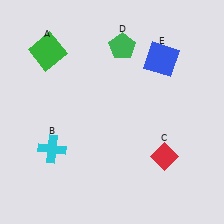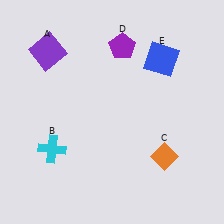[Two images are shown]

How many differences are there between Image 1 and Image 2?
There are 3 differences between the two images.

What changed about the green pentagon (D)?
In Image 1, D is green. In Image 2, it changed to purple.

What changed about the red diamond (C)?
In Image 1, C is red. In Image 2, it changed to orange.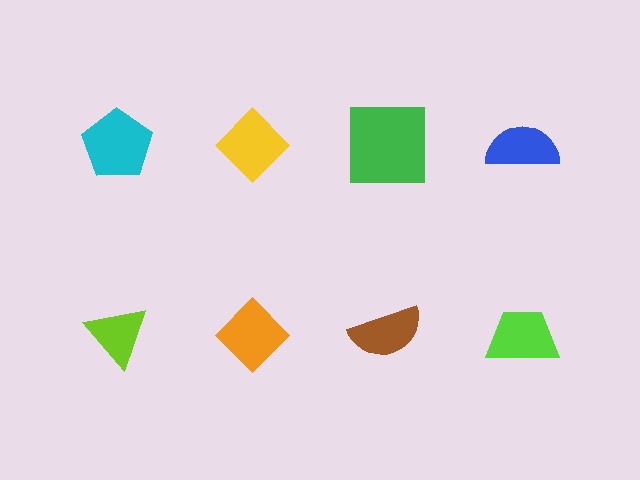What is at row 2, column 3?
A brown semicircle.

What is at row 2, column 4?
A lime trapezoid.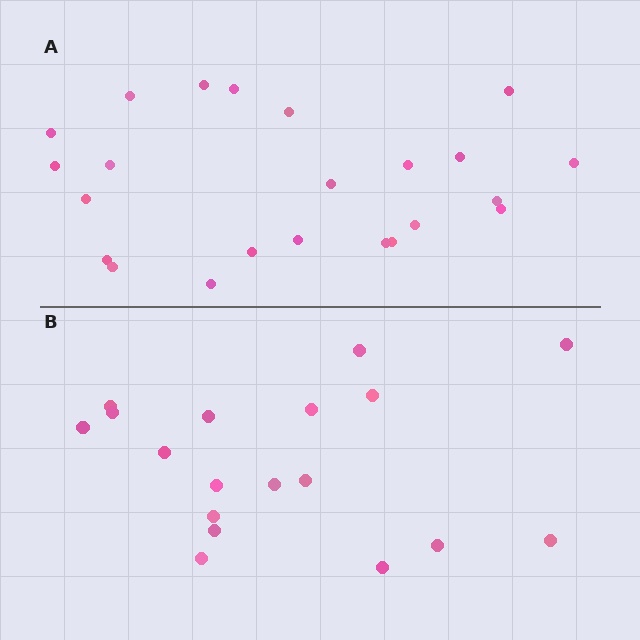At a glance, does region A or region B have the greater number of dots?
Region A (the top region) has more dots.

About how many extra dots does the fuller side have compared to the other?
Region A has about 5 more dots than region B.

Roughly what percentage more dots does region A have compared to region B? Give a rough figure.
About 30% more.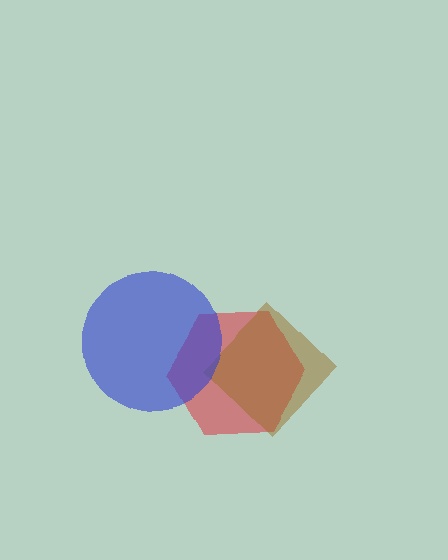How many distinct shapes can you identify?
There are 3 distinct shapes: a red hexagon, a brown diamond, a blue circle.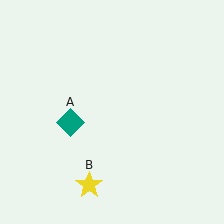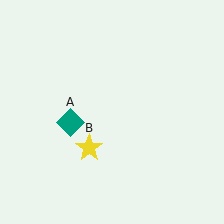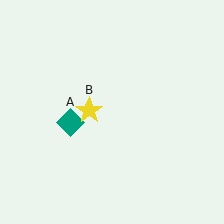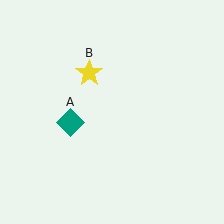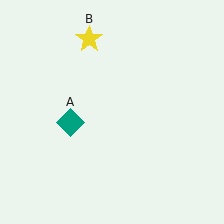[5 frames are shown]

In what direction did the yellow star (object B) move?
The yellow star (object B) moved up.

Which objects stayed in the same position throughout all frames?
Teal diamond (object A) remained stationary.